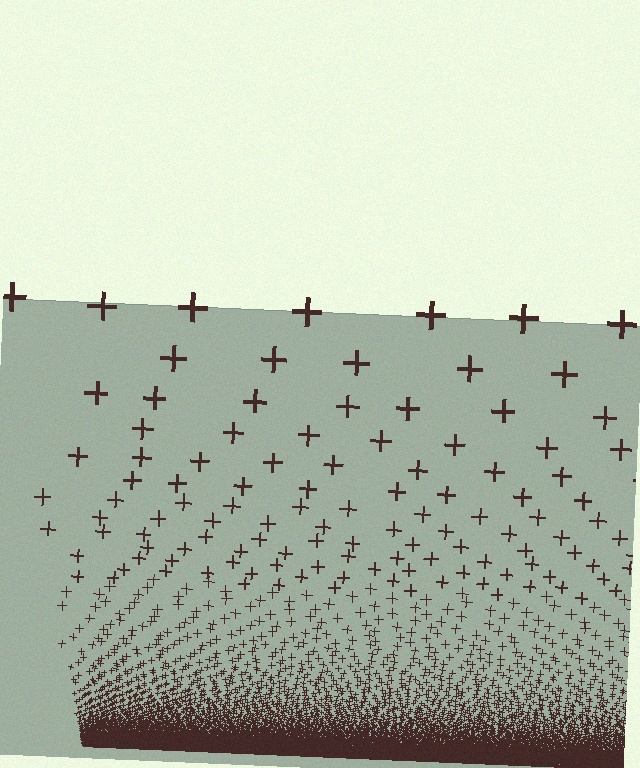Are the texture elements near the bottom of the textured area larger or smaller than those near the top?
Smaller. The gradient is inverted — elements near the bottom are smaller and denser.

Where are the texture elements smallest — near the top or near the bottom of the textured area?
Near the bottom.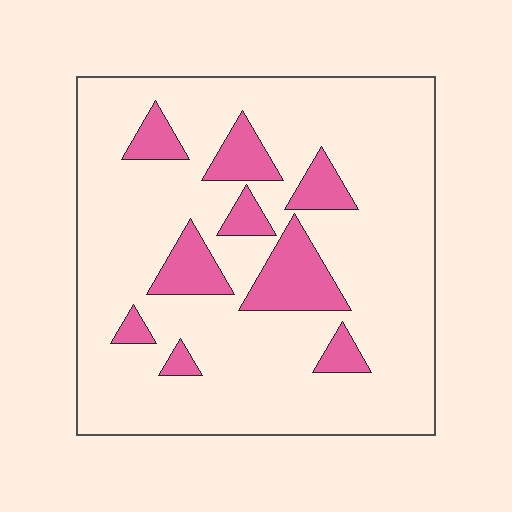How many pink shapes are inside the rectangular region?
9.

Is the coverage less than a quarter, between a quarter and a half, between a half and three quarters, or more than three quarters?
Less than a quarter.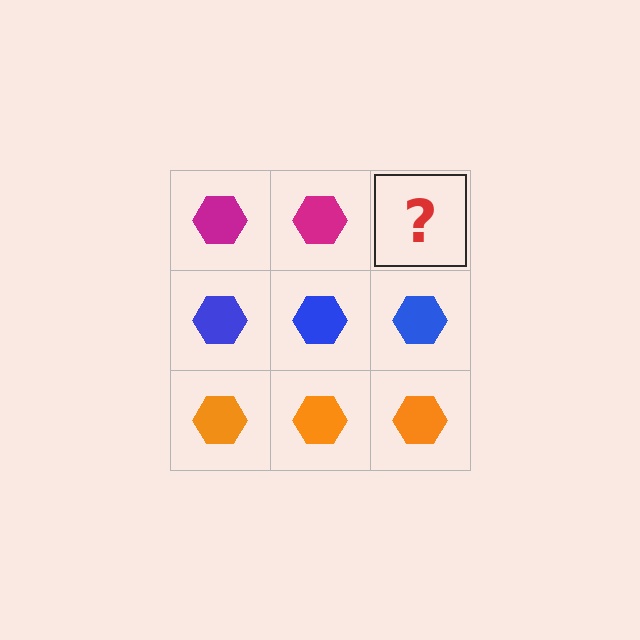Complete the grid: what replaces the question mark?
The question mark should be replaced with a magenta hexagon.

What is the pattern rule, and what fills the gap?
The rule is that each row has a consistent color. The gap should be filled with a magenta hexagon.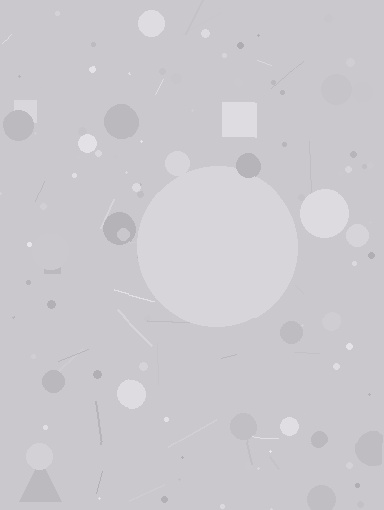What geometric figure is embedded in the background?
A circle is embedded in the background.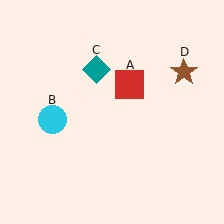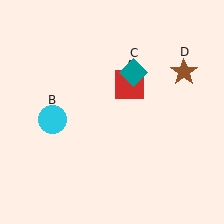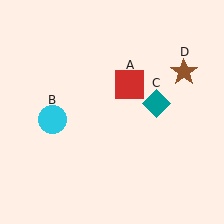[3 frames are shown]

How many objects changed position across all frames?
1 object changed position: teal diamond (object C).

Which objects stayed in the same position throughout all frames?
Red square (object A) and cyan circle (object B) and brown star (object D) remained stationary.